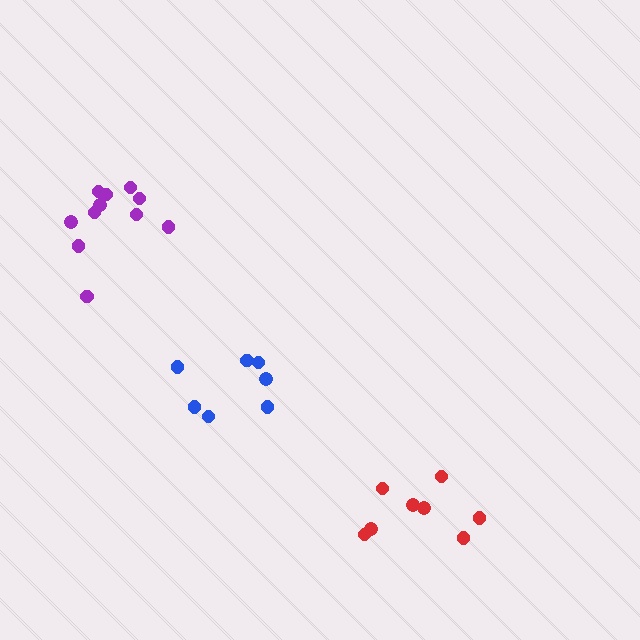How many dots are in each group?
Group 1: 7 dots, Group 2: 8 dots, Group 3: 11 dots (26 total).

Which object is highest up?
The purple cluster is topmost.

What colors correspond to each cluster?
The clusters are colored: blue, red, purple.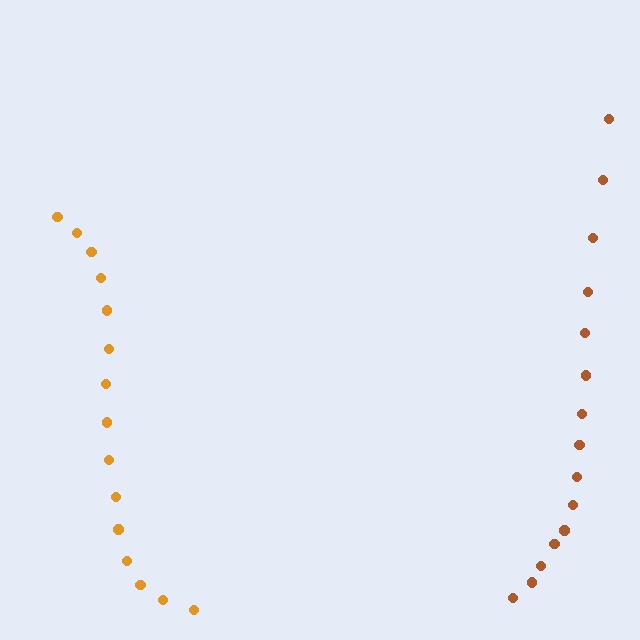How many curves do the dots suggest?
There are 2 distinct paths.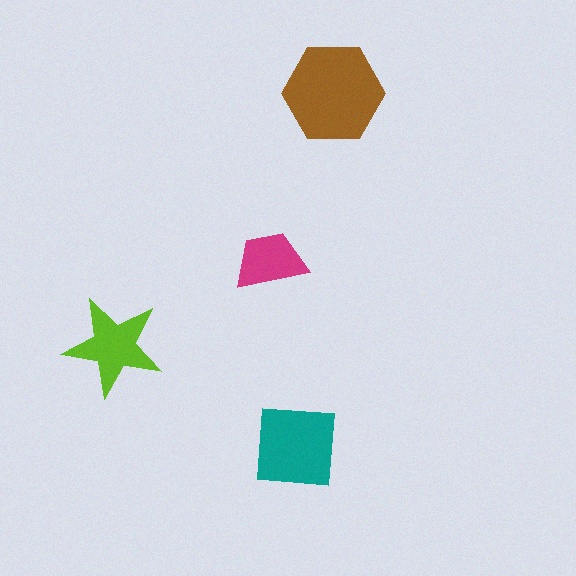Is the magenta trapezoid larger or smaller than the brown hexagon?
Smaller.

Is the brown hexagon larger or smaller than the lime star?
Larger.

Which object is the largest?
The brown hexagon.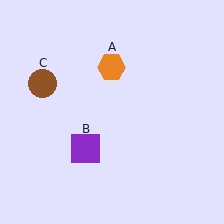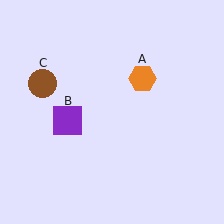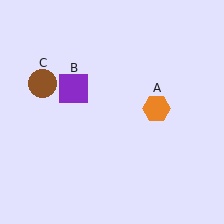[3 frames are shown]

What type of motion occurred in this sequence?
The orange hexagon (object A), purple square (object B) rotated clockwise around the center of the scene.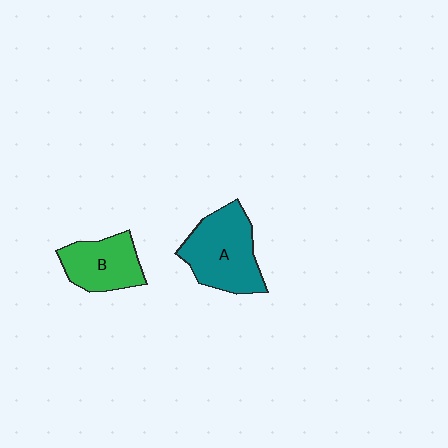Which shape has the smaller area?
Shape B (green).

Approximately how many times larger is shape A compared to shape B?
Approximately 1.4 times.